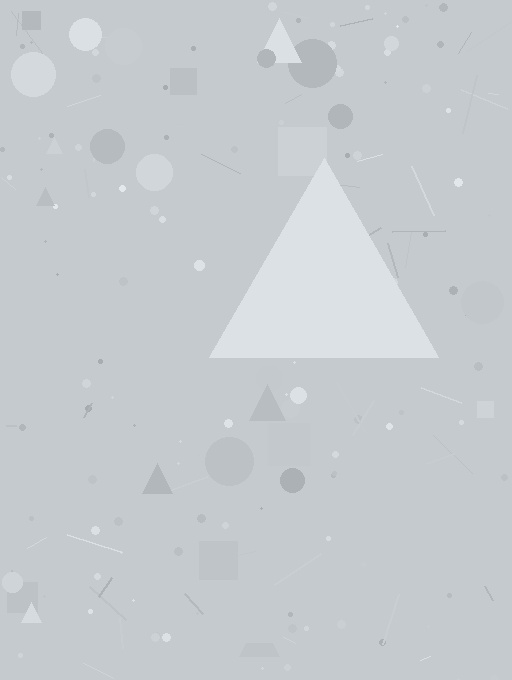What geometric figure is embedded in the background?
A triangle is embedded in the background.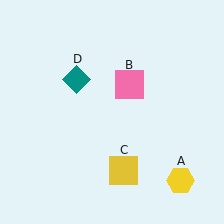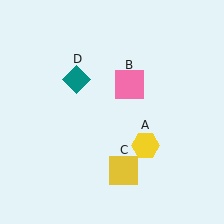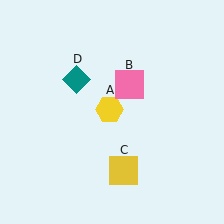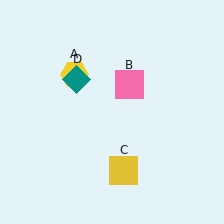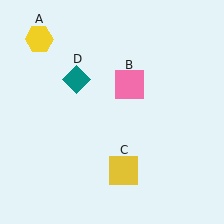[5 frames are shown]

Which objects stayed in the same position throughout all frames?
Pink square (object B) and yellow square (object C) and teal diamond (object D) remained stationary.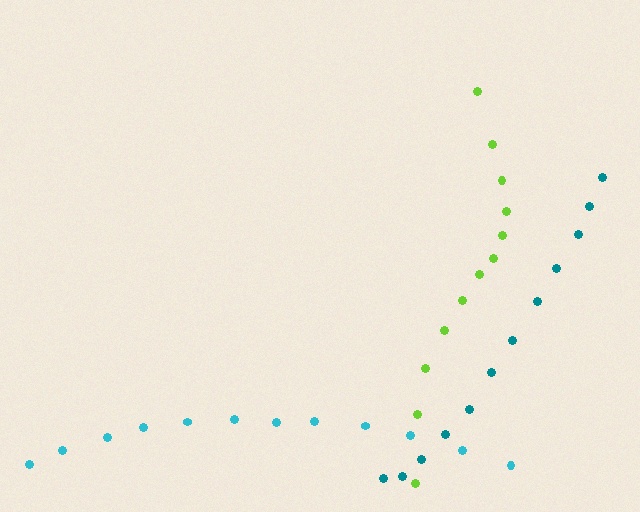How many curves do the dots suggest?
There are 3 distinct paths.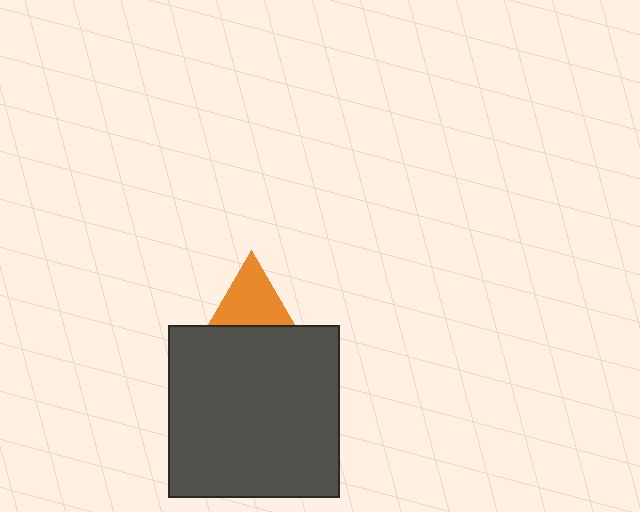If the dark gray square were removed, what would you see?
You would see the complete orange triangle.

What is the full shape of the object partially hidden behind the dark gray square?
The partially hidden object is an orange triangle.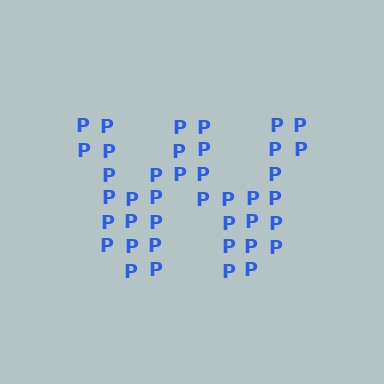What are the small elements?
The small elements are letter P's.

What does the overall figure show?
The overall figure shows the letter W.